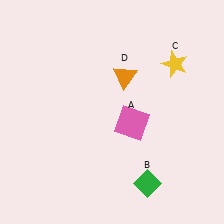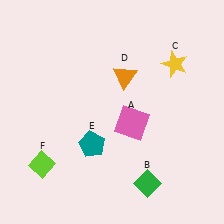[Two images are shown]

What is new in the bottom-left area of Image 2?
A lime diamond (F) was added in the bottom-left area of Image 2.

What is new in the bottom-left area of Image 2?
A teal pentagon (E) was added in the bottom-left area of Image 2.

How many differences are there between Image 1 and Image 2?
There are 2 differences between the two images.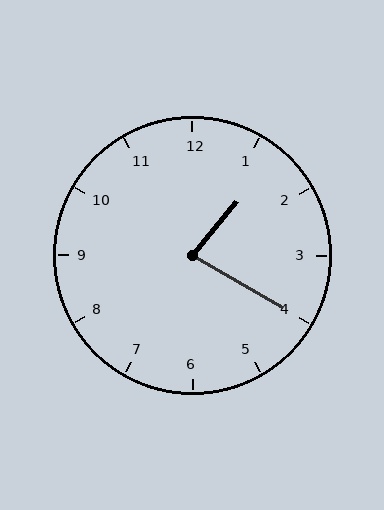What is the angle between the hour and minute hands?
Approximately 80 degrees.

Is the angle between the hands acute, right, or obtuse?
It is acute.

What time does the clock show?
1:20.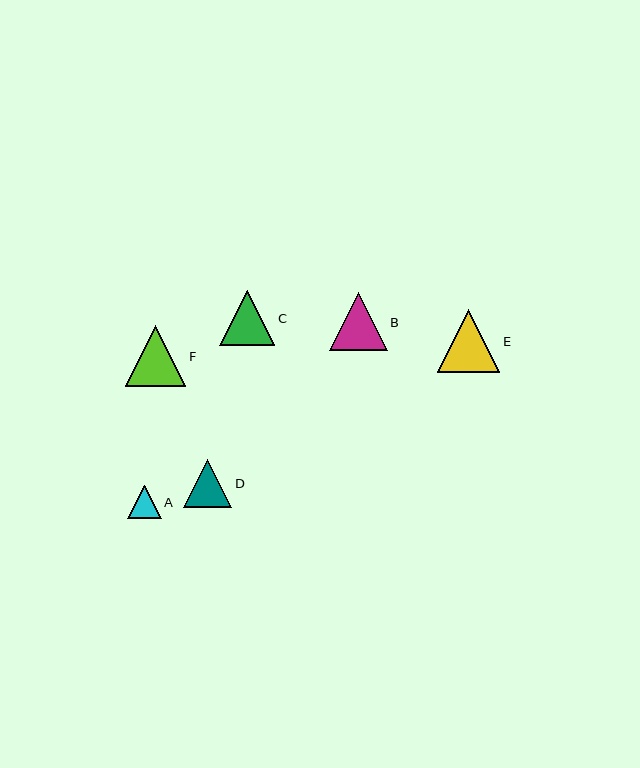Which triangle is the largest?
Triangle E is the largest with a size of approximately 62 pixels.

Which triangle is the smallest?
Triangle A is the smallest with a size of approximately 34 pixels.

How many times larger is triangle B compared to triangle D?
Triangle B is approximately 1.2 times the size of triangle D.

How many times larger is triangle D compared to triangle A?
Triangle D is approximately 1.4 times the size of triangle A.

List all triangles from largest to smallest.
From largest to smallest: E, F, B, C, D, A.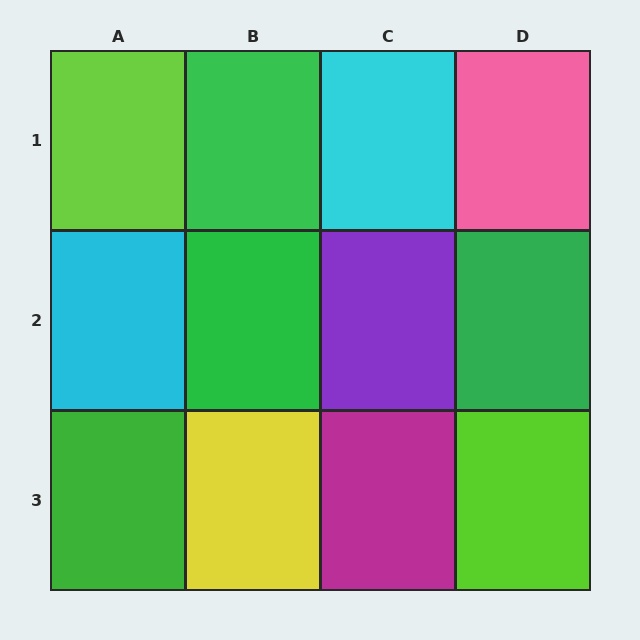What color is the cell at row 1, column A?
Lime.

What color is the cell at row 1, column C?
Cyan.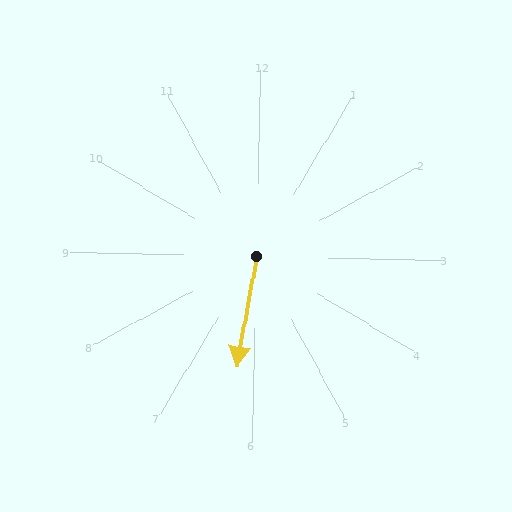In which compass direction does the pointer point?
South.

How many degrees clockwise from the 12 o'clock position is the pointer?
Approximately 189 degrees.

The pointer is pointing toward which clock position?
Roughly 6 o'clock.